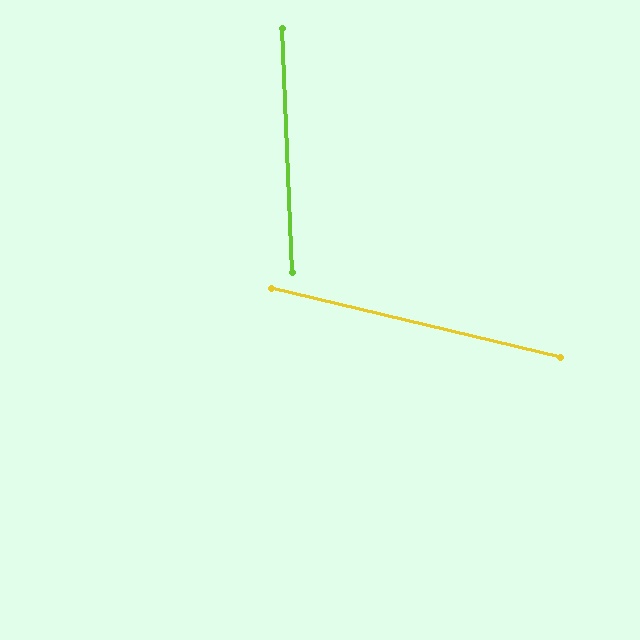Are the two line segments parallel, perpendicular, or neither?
Neither parallel nor perpendicular — they differ by about 74°.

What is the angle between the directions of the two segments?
Approximately 74 degrees.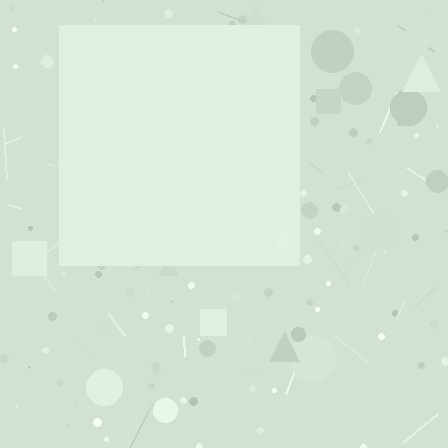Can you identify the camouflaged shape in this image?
The camouflaged shape is a square.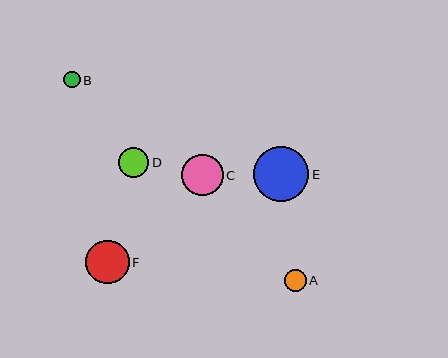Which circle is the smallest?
Circle B is the smallest with a size of approximately 16 pixels.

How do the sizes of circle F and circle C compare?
Circle F and circle C are approximately the same size.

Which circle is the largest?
Circle E is the largest with a size of approximately 55 pixels.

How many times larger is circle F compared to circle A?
Circle F is approximately 2.0 times the size of circle A.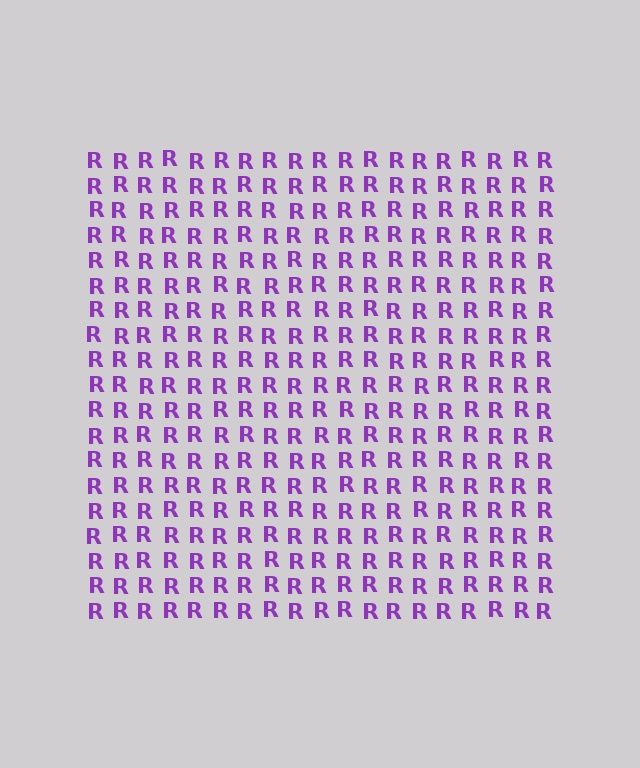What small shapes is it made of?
It is made of small letter R's.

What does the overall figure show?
The overall figure shows a square.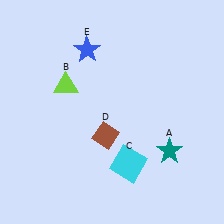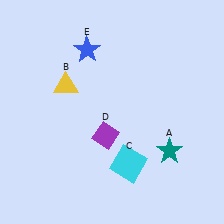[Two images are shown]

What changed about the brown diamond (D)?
In Image 1, D is brown. In Image 2, it changed to purple.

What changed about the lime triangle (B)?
In Image 1, B is lime. In Image 2, it changed to yellow.